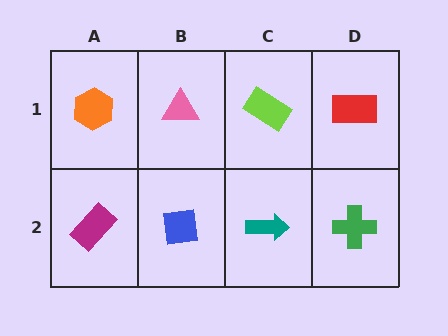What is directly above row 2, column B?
A pink triangle.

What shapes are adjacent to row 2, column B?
A pink triangle (row 1, column B), a magenta rectangle (row 2, column A), a teal arrow (row 2, column C).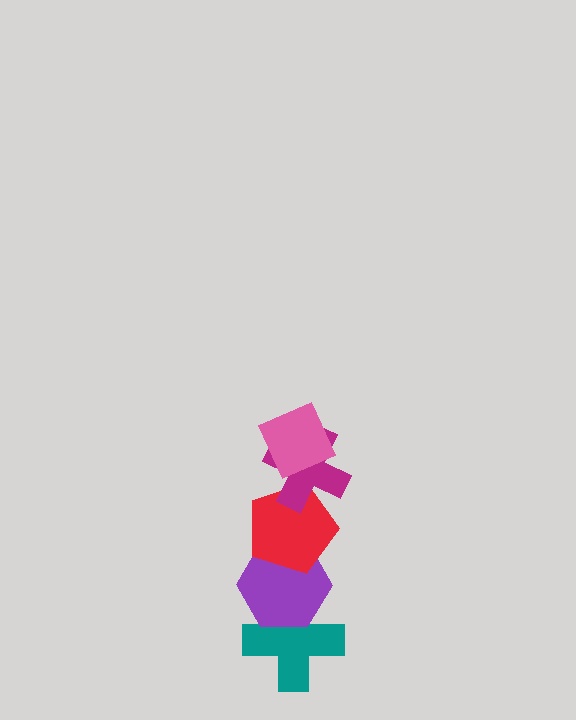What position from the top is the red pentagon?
The red pentagon is 3rd from the top.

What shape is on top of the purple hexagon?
The red pentagon is on top of the purple hexagon.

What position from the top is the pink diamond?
The pink diamond is 1st from the top.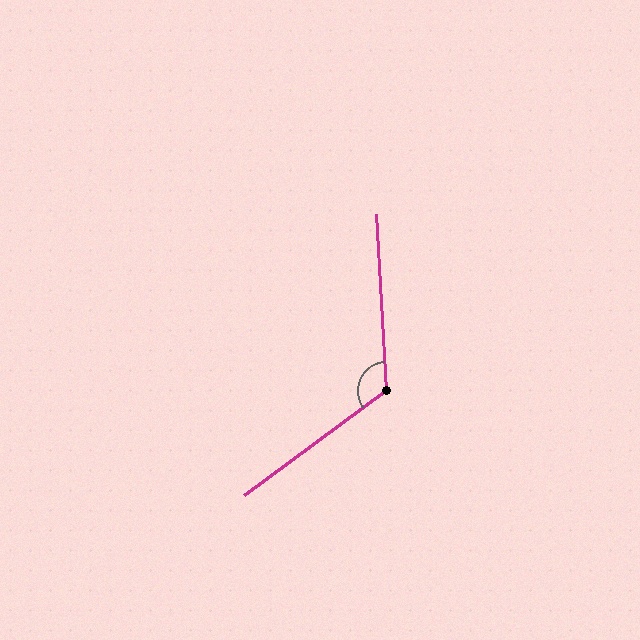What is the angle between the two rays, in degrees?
Approximately 123 degrees.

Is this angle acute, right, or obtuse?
It is obtuse.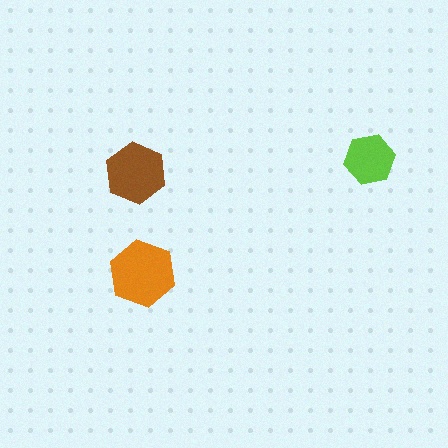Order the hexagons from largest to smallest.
the orange one, the brown one, the lime one.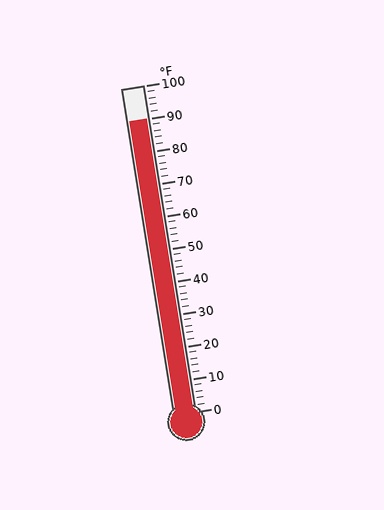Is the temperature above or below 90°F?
The temperature is at 90°F.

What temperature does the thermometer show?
The thermometer shows approximately 90°F.